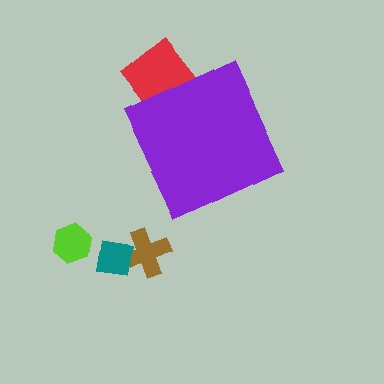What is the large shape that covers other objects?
A purple diamond.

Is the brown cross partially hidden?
No, the brown cross is fully visible.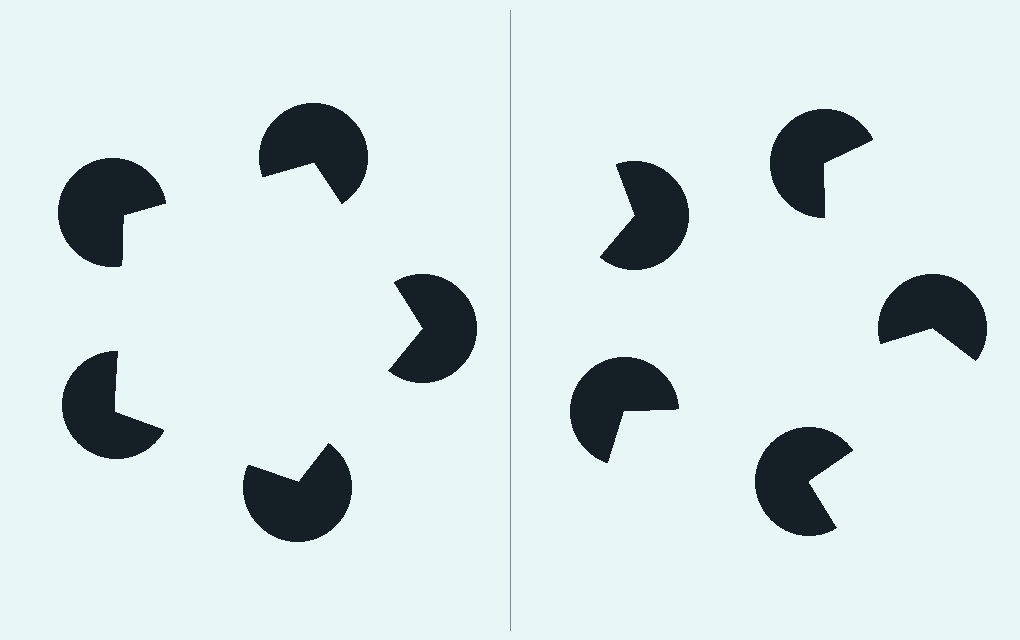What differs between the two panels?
The pac-man discs are positioned identically on both sides; only the wedge orientations differ. On the left they align to a pentagon; on the right they are misaligned.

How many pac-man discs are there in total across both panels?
10 — 5 on each side.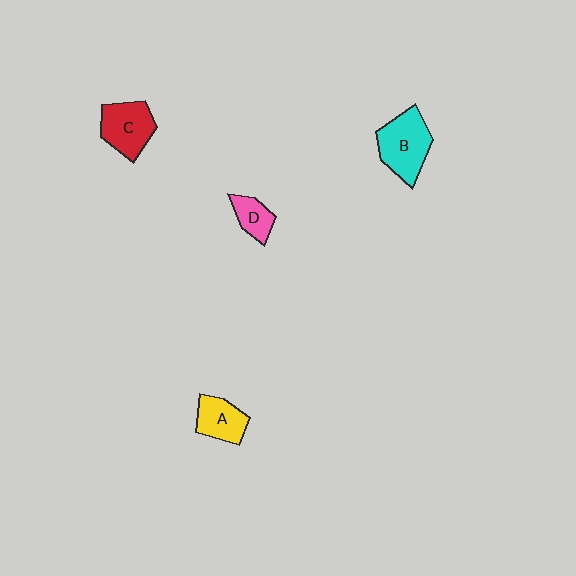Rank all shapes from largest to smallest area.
From largest to smallest: B (cyan), C (red), A (yellow), D (pink).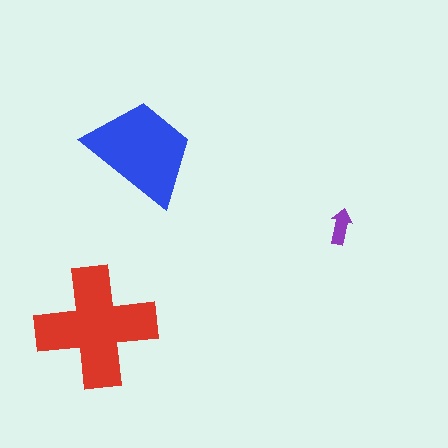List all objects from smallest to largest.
The purple arrow, the blue trapezoid, the red cross.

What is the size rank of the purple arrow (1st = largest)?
3rd.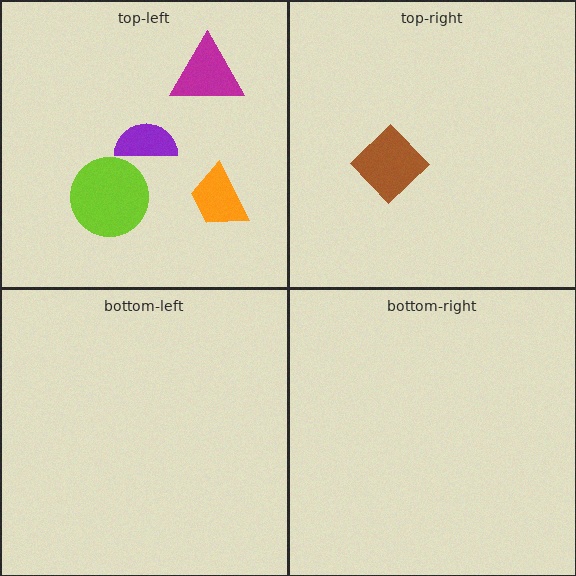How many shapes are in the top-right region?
1.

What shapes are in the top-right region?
The brown diamond.